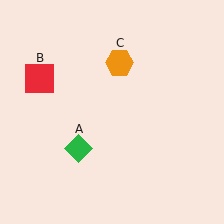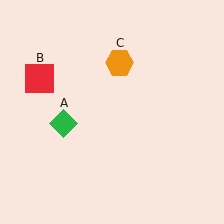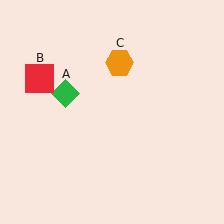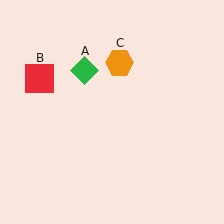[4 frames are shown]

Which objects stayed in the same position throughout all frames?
Red square (object B) and orange hexagon (object C) remained stationary.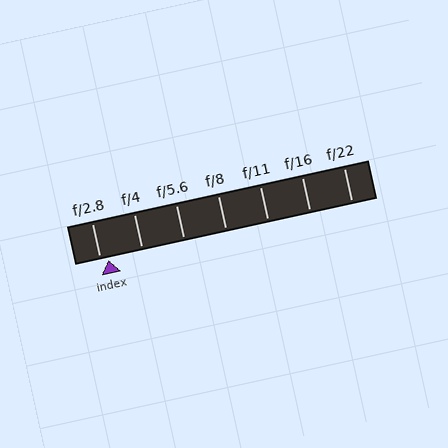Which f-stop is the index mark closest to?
The index mark is closest to f/2.8.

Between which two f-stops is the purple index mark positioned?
The index mark is between f/2.8 and f/4.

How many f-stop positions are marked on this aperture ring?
There are 7 f-stop positions marked.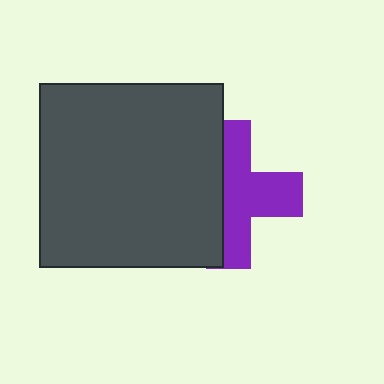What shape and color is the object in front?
The object in front is a dark gray rectangle.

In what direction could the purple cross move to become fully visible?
The purple cross could move right. That would shift it out from behind the dark gray rectangle entirely.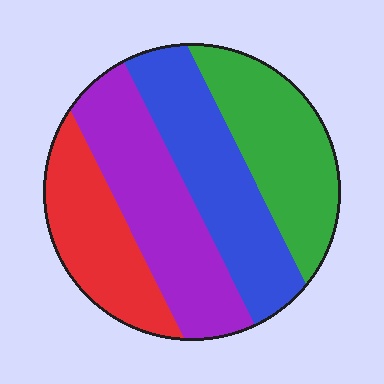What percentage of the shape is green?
Green covers around 25% of the shape.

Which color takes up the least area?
Red, at roughly 20%.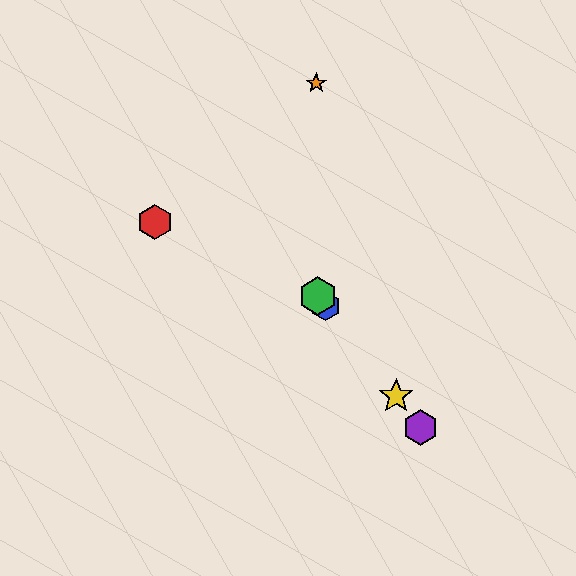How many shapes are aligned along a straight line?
4 shapes (the blue hexagon, the green hexagon, the yellow star, the purple hexagon) are aligned along a straight line.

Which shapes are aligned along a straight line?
The blue hexagon, the green hexagon, the yellow star, the purple hexagon are aligned along a straight line.